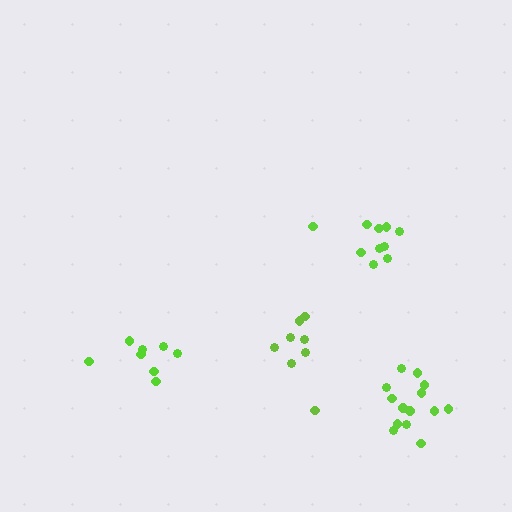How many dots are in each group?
Group 1: 10 dots, Group 2: 8 dots, Group 3: 8 dots, Group 4: 14 dots (40 total).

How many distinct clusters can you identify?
There are 4 distinct clusters.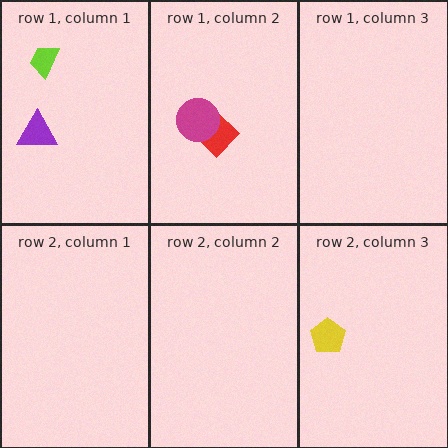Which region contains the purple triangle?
The row 1, column 1 region.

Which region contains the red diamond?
The row 1, column 2 region.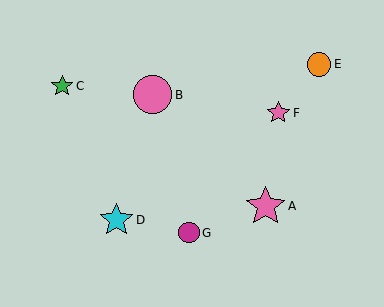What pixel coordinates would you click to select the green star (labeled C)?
Click at (62, 86) to select the green star C.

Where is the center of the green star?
The center of the green star is at (62, 86).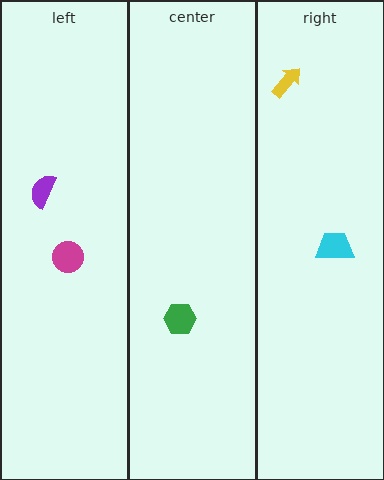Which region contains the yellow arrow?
The right region.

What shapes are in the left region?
The purple semicircle, the magenta circle.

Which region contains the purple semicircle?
The left region.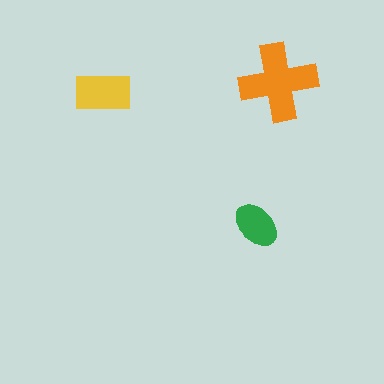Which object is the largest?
The orange cross.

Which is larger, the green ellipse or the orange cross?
The orange cross.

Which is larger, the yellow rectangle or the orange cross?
The orange cross.